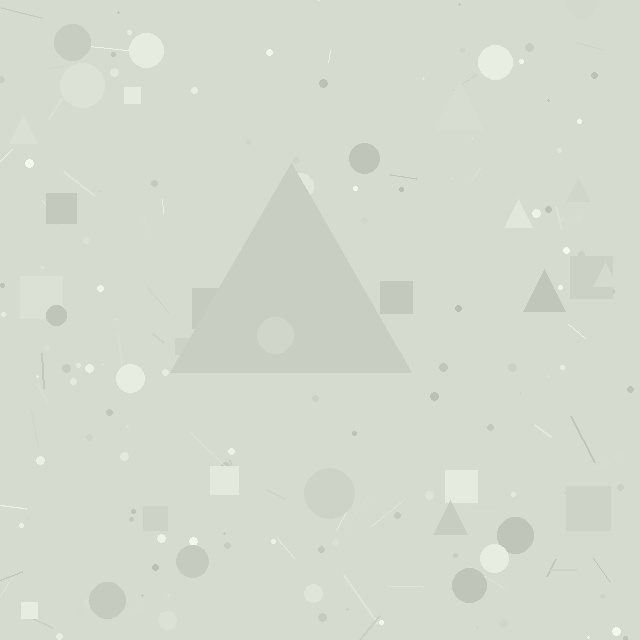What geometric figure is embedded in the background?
A triangle is embedded in the background.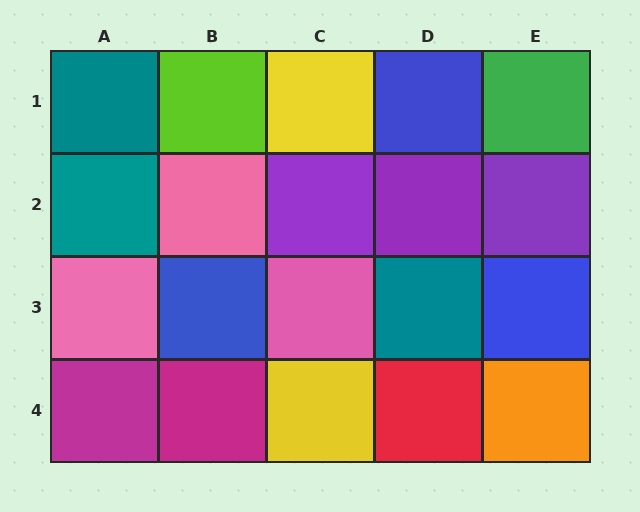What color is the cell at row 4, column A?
Magenta.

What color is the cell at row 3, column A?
Pink.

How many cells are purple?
3 cells are purple.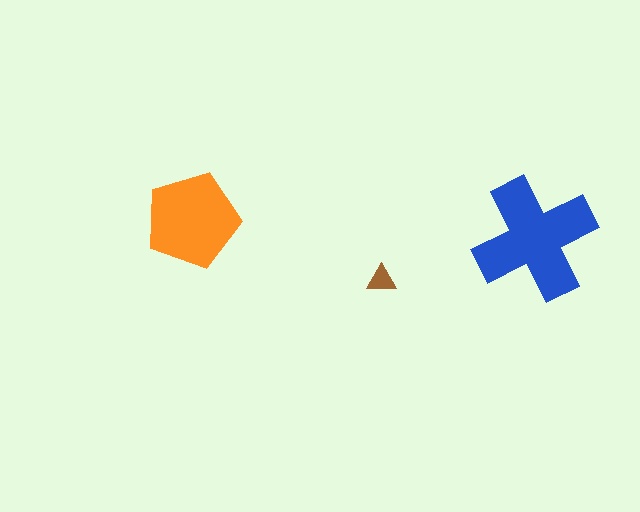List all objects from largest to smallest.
The blue cross, the orange pentagon, the brown triangle.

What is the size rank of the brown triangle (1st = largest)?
3rd.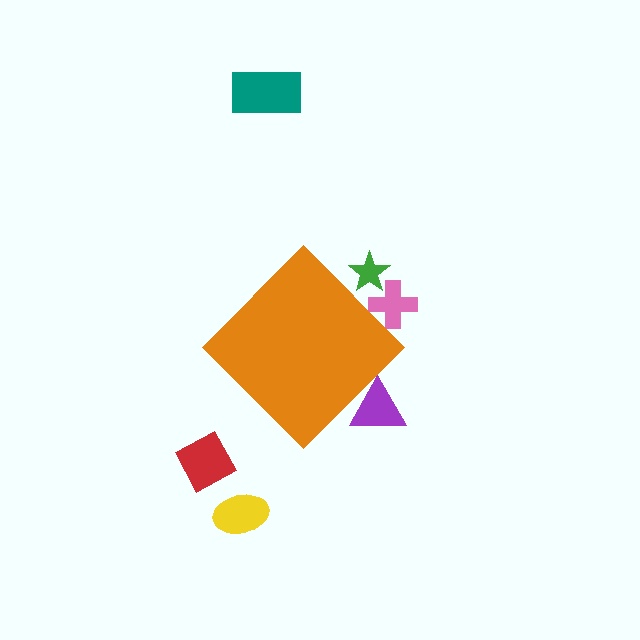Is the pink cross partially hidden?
Yes, the pink cross is partially hidden behind the orange diamond.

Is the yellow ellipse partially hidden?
No, the yellow ellipse is fully visible.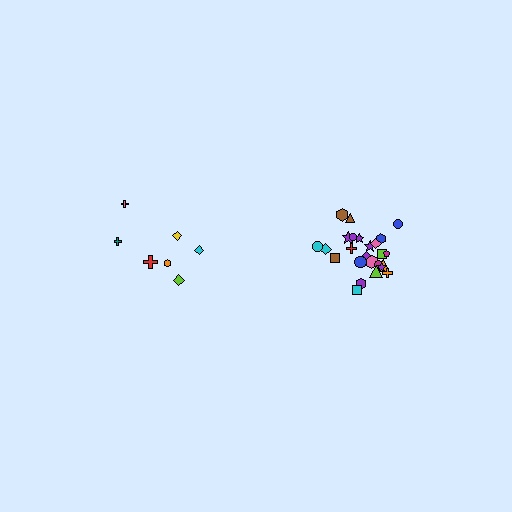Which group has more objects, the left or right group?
The right group.